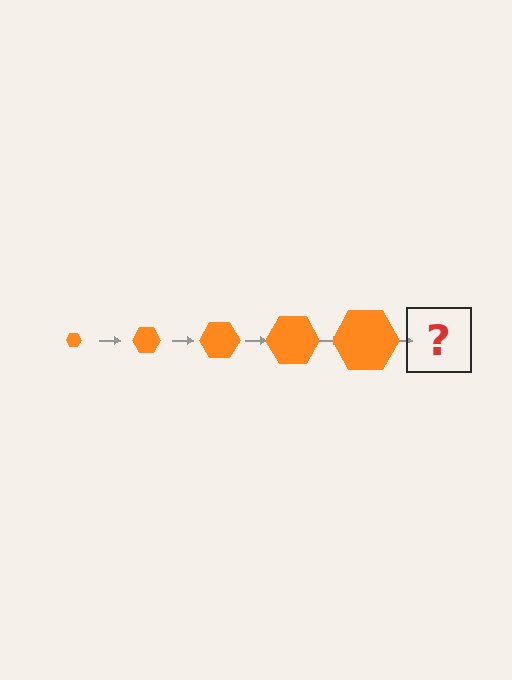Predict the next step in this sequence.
The next step is an orange hexagon, larger than the previous one.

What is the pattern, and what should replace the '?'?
The pattern is that the hexagon gets progressively larger each step. The '?' should be an orange hexagon, larger than the previous one.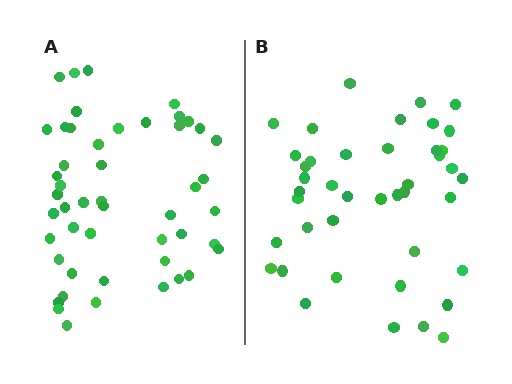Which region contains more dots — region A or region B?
Region A (the left region) has more dots.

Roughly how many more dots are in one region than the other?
Region A has roughly 8 or so more dots than region B.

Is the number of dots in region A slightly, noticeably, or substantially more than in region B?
Region A has only slightly more — the two regions are fairly close. The ratio is roughly 1.2 to 1.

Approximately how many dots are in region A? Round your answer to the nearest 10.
About 50 dots. (The exact count is 49, which rounds to 50.)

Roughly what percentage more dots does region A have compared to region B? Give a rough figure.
About 15% more.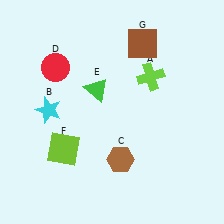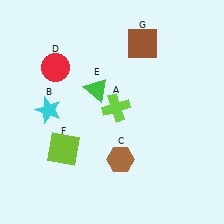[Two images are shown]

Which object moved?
The lime cross (A) moved left.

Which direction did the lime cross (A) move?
The lime cross (A) moved left.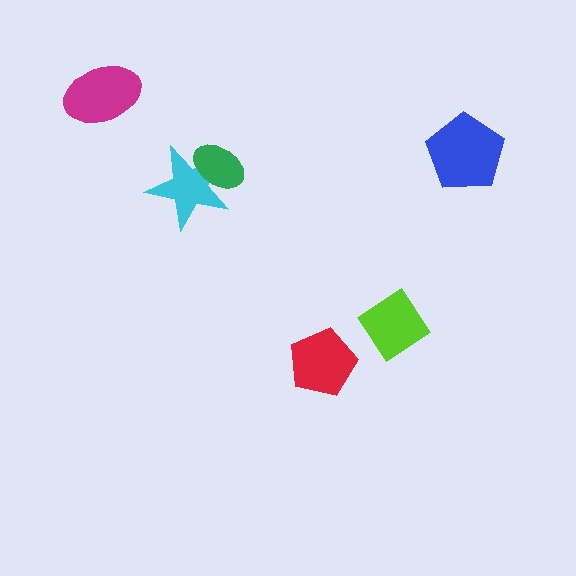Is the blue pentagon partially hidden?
No, no other shape covers it.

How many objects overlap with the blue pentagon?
0 objects overlap with the blue pentagon.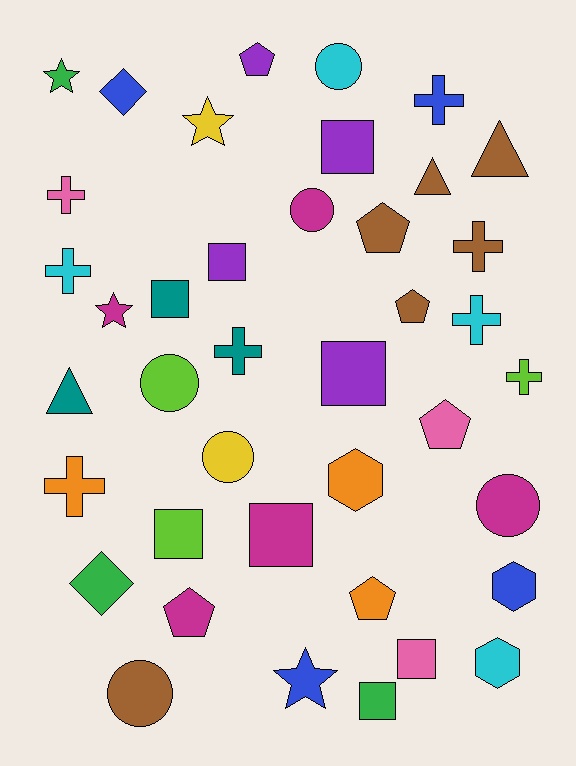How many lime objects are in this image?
There are 3 lime objects.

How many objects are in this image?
There are 40 objects.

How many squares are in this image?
There are 8 squares.